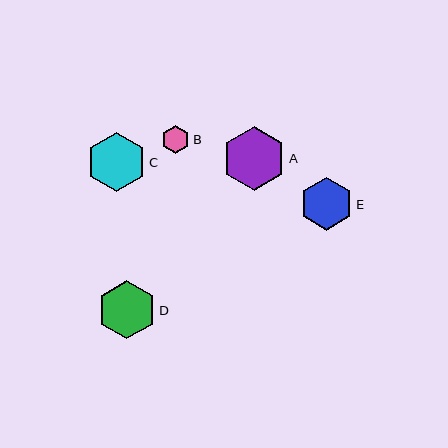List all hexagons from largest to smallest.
From largest to smallest: A, C, D, E, B.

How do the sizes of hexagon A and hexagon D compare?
Hexagon A and hexagon D are approximately the same size.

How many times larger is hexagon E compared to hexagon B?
Hexagon E is approximately 1.9 times the size of hexagon B.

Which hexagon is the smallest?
Hexagon B is the smallest with a size of approximately 28 pixels.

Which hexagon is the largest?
Hexagon A is the largest with a size of approximately 64 pixels.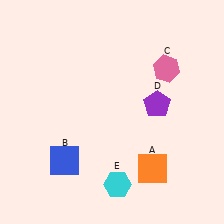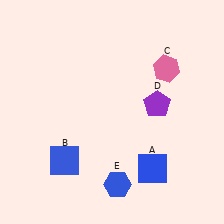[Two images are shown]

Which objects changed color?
A changed from orange to blue. E changed from cyan to blue.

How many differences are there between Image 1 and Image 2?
There are 2 differences between the two images.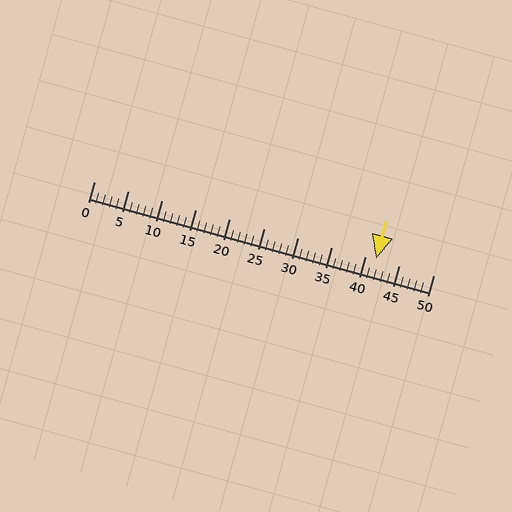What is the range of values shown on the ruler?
The ruler shows values from 0 to 50.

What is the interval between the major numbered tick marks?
The major tick marks are spaced 5 units apart.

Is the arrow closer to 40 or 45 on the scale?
The arrow is closer to 40.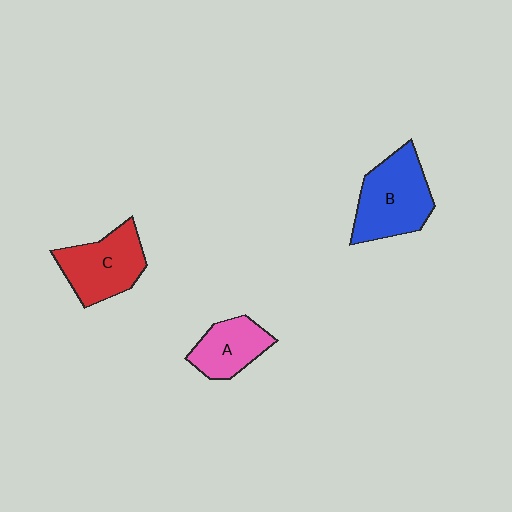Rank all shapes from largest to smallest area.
From largest to smallest: B (blue), C (red), A (pink).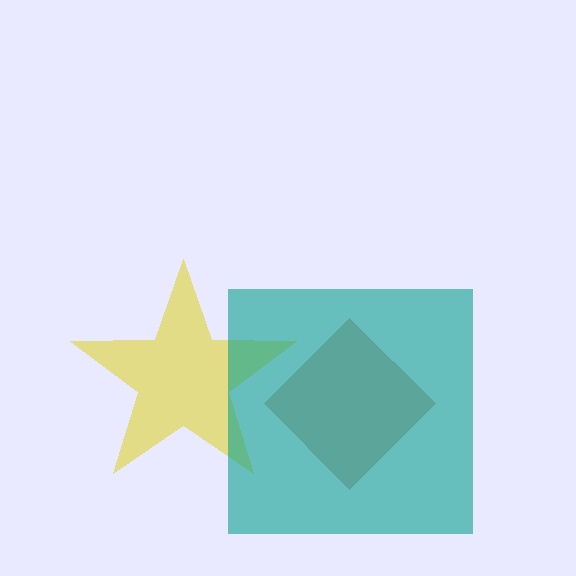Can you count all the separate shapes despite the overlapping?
Yes, there are 3 separate shapes.